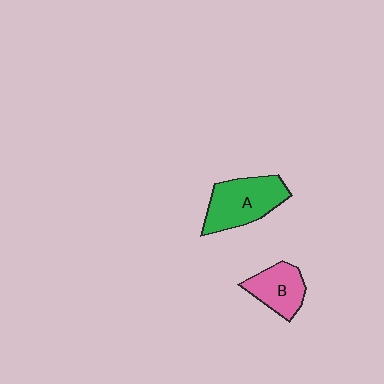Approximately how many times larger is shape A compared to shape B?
Approximately 1.5 times.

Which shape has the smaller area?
Shape B (pink).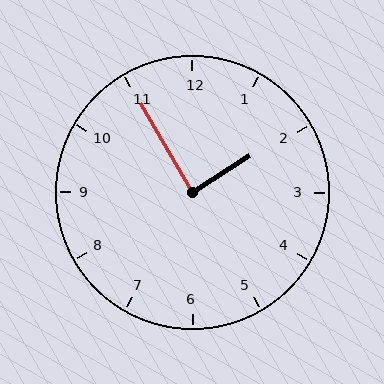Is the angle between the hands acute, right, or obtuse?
It is right.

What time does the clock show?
1:55.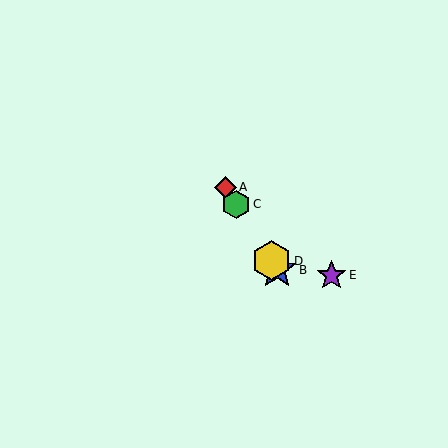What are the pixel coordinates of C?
Object C is at (236, 204).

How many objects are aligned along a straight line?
4 objects (A, B, C, D) are aligned along a straight line.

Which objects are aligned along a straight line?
Objects A, B, C, D are aligned along a straight line.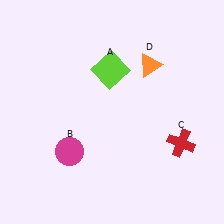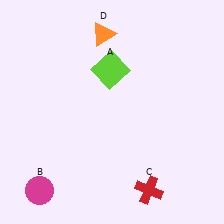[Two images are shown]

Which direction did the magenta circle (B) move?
The magenta circle (B) moved down.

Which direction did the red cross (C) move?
The red cross (C) moved down.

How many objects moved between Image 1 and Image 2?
3 objects moved between the two images.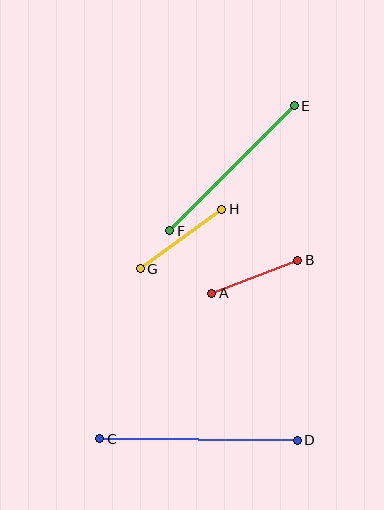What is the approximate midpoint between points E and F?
The midpoint is at approximately (232, 168) pixels.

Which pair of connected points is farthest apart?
Points C and D are farthest apart.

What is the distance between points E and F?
The distance is approximately 177 pixels.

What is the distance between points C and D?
The distance is approximately 198 pixels.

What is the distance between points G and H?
The distance is approximately 101 pixels.